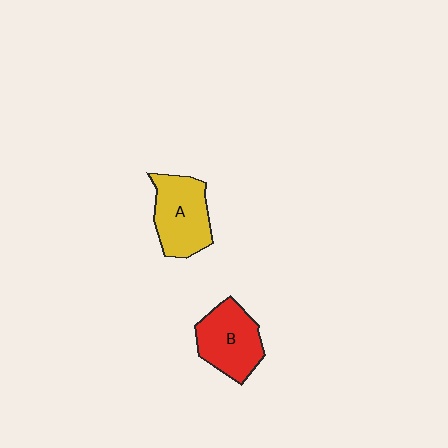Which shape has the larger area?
Shape A (yellow).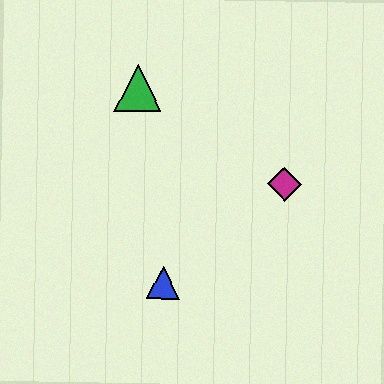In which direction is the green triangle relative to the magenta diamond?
The green triangle is to the left of the magenta diamond.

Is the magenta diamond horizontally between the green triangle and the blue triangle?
No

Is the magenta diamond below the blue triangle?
No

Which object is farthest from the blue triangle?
The green triangle is farthest from the blue triangle.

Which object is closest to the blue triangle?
The magenta diamond is closest to the blue triangle.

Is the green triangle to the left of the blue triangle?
Yes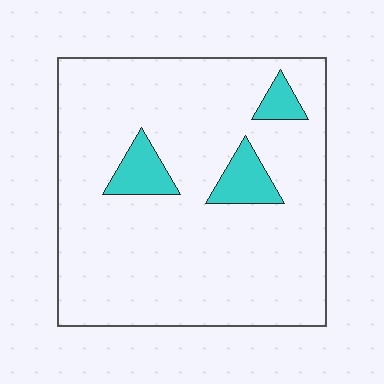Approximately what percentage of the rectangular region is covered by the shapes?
Approximately 10%.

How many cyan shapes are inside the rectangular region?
3.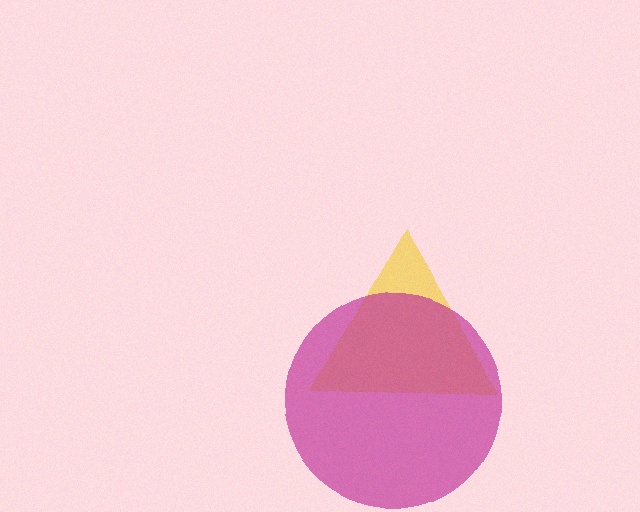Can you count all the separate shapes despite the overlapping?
Yes, there are 2 separate shapes.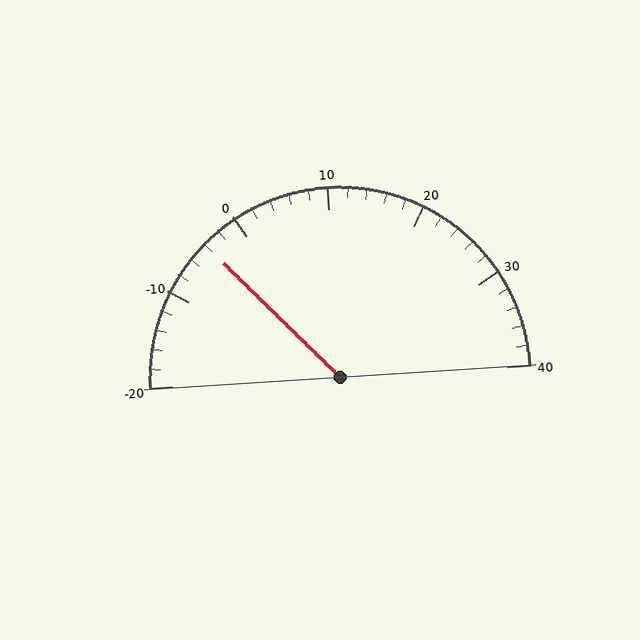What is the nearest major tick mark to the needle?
The nearest major tick mark is 0.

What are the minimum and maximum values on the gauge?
The gauge ranges from -20 to 40.